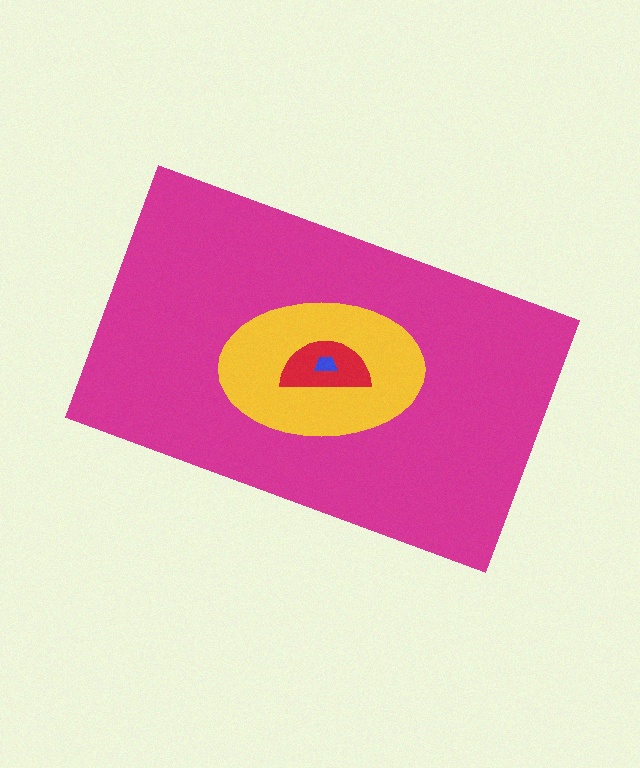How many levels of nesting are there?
4.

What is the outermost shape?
The magenta rectangle.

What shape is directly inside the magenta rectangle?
The yellow ellipse.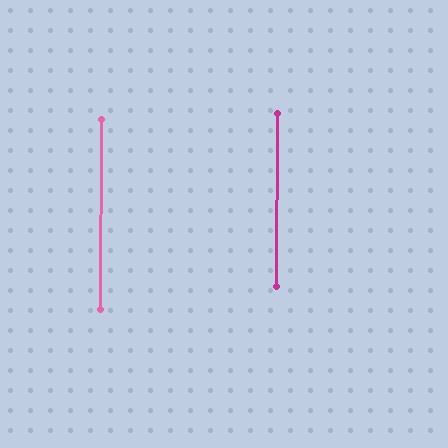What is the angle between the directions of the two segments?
Approximately 0 degrees.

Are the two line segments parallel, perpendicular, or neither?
Parallel — their directions differ by only 0.1°.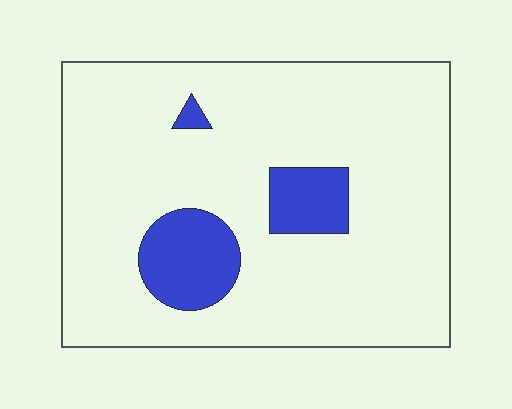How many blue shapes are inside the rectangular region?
3.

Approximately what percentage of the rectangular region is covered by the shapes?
Approximately 15%.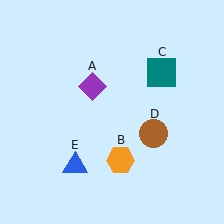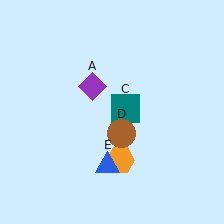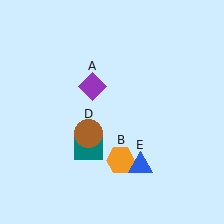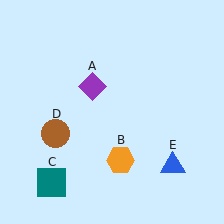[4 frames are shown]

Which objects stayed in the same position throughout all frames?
Purple diamond (object A) and orange hexagon (object B) remained stationary.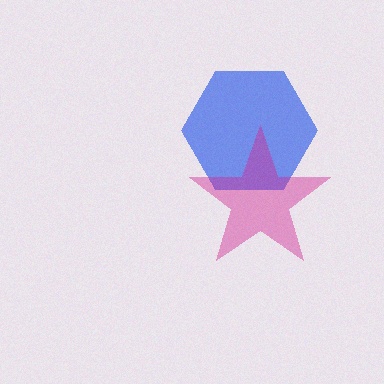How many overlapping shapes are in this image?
There are 2 overlapping shapes in the image.